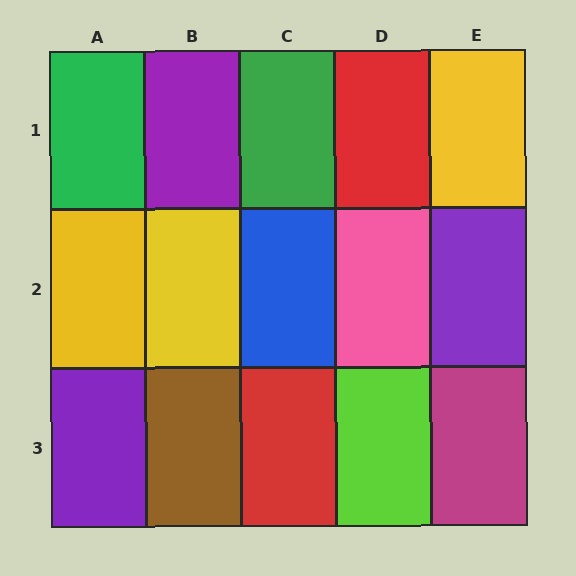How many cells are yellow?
3 cells are yellow.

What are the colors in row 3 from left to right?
Purple, brown, red, lime, magenta.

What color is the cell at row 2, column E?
Purple.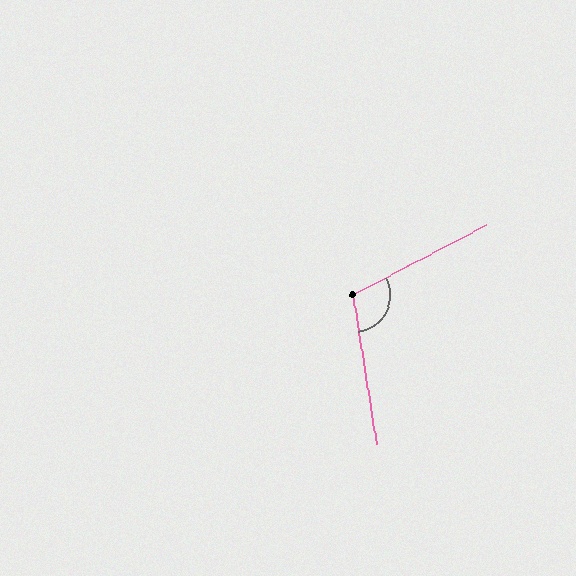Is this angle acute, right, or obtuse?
It is obtuse.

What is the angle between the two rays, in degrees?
Approximately 109 degrees.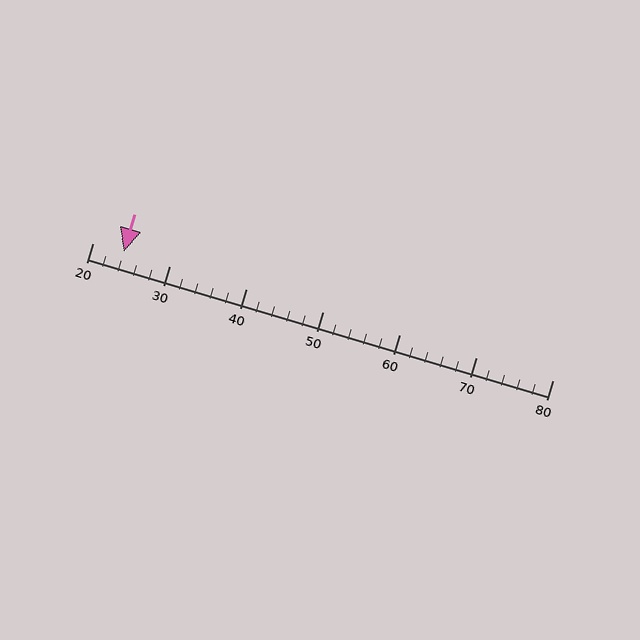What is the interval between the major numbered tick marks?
The major tick marks are spaced 10 units apart.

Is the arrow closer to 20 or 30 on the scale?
The arrow is closer to 20.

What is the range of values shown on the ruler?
The ruler shows values from 20 to 80.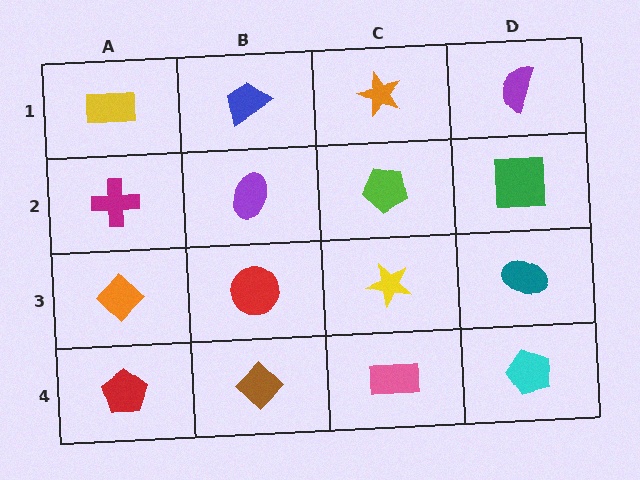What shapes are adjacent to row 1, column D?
A green square (row 2, column D), an orange star (row 1, column C).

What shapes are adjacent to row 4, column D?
A teal ellipse (row 3, column D), a pink rectangle (row 4, column C).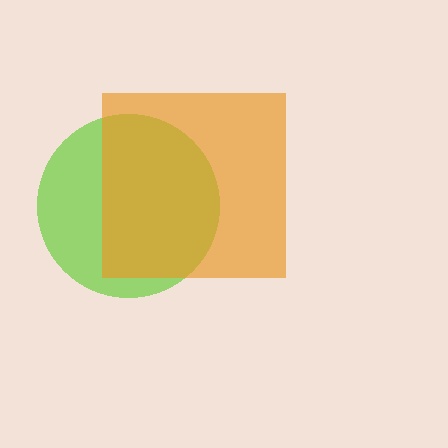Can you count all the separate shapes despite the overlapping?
Yes, there are 2 separate shapes.